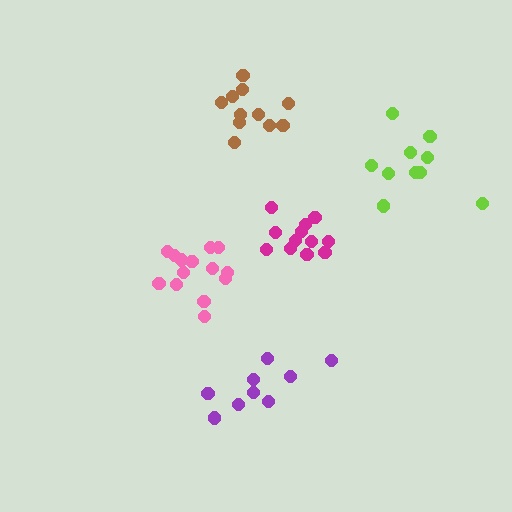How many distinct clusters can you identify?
There are 5 distinct clusters.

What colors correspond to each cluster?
The clusters are colored: pink, lime, magenta, brown, purple.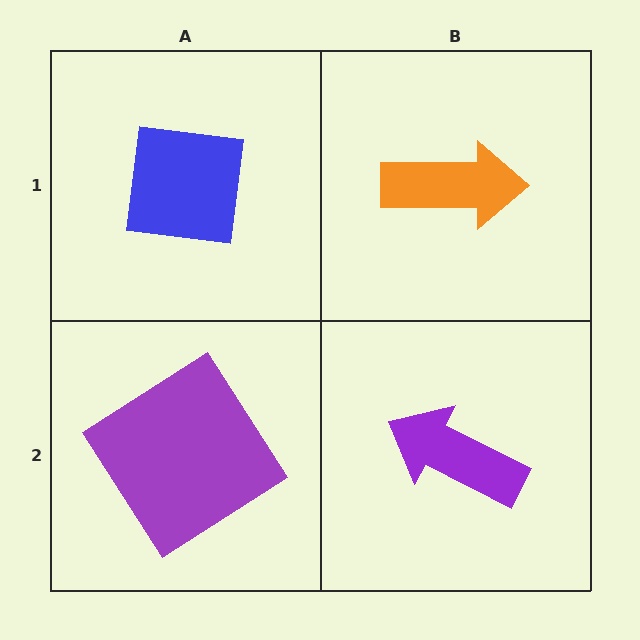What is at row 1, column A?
A blue square.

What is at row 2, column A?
A purple diamond.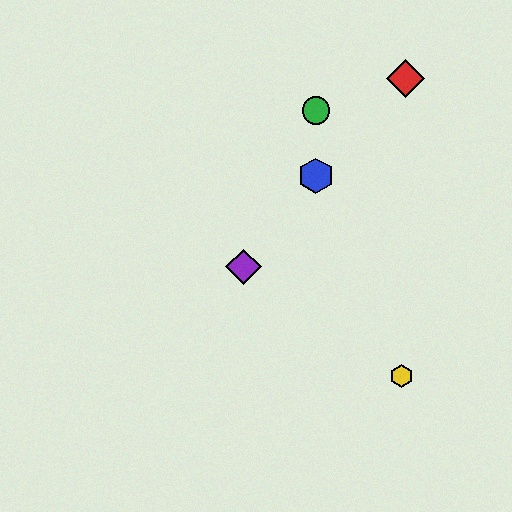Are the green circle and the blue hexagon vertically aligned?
Yes, both are at x≈316.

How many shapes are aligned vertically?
2 shapes (the blue hexagon, the green circle) are aligned vertically.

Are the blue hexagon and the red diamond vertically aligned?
No, the blue hexagon is at x≈316 and the red diamond is at x≈405.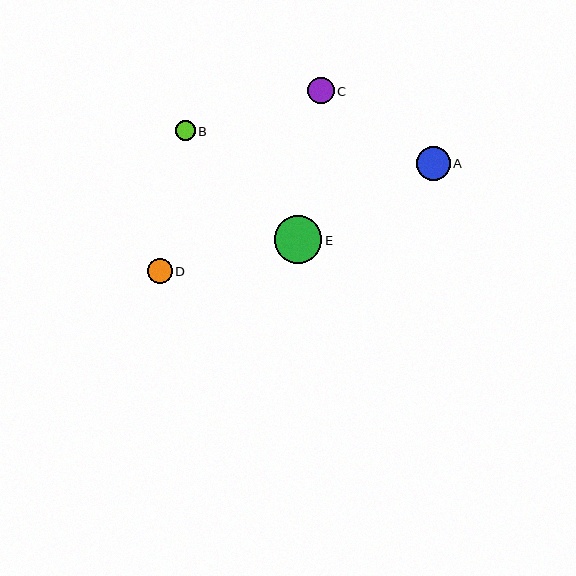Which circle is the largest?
Circle E is the largest with a size of approximately 48 pixels.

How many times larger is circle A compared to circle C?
Circle A is approximately 1.3 times the size of circle C.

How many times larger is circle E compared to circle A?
Circle E is approximately 1.4 times the size of circle A.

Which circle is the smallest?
Circle B is the smallest with a size of approximately 20 pixels.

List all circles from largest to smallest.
From largest to smallest: E, A, C, D, B.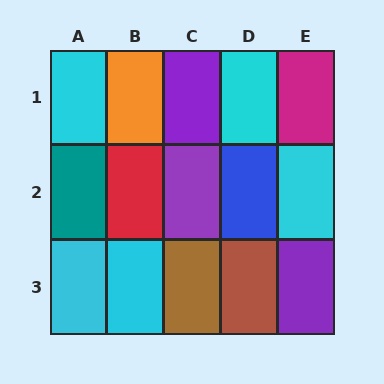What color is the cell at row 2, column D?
Blue.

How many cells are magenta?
1 cell is magenta.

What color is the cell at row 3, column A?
Cyan.